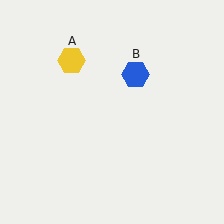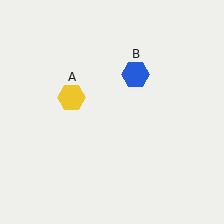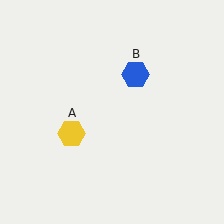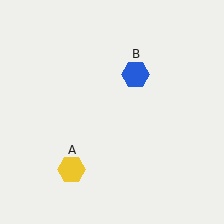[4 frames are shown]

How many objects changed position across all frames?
1 object changed position: yellow hexagon (object A).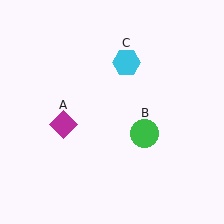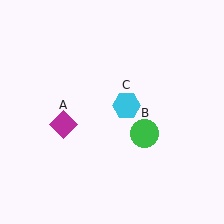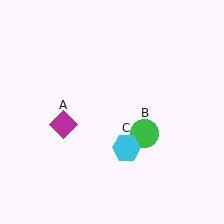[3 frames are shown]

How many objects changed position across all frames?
1 object changed position: cyan hexagon (object C).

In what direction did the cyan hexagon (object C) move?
The cyan hexagon (object C) moved down.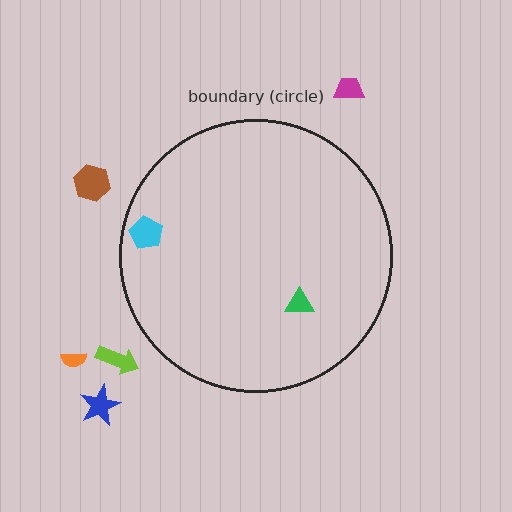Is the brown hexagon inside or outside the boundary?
Outside.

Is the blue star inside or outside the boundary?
Outside.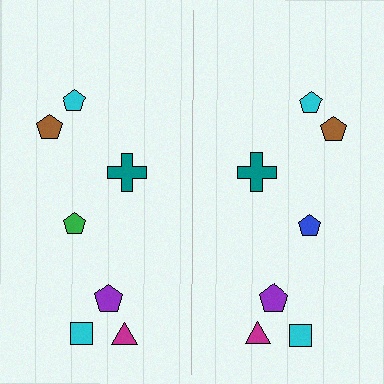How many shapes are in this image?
There are 14 shapes in this image.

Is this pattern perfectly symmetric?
No, the pattern is not perfectly symmetric. The blue pentagon on the right side breaks the symmetry — its mirror counterpart is green.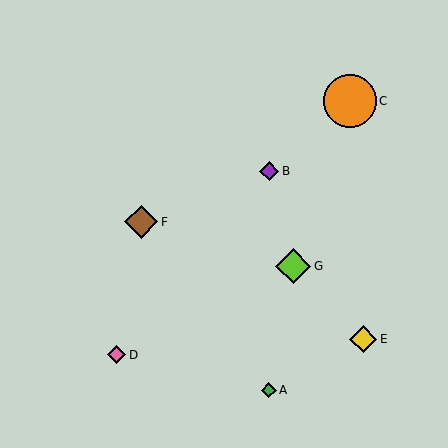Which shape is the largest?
The orange circle (labeled C) is the largest.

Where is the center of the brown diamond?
The center of the brown diamond is at (141, 222).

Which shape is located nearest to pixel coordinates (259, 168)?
The purple diamond (labeled B) at (269, 171) is nearest to that location.